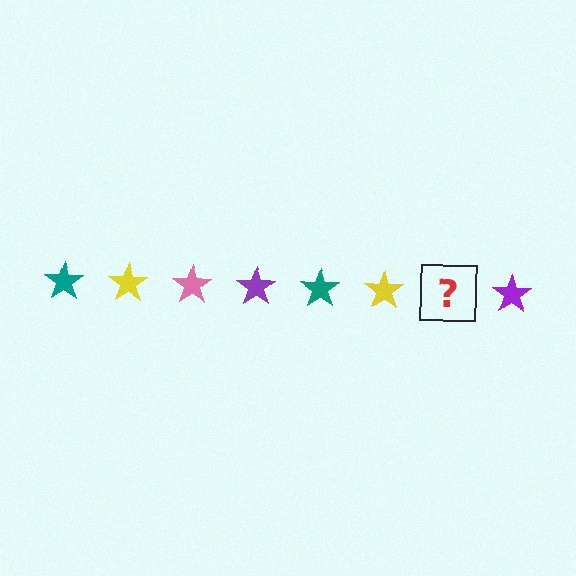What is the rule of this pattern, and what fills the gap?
The rule is that the pattern cycles through teal, yellow, pink, purple stars. The gap should be filled with a pink star.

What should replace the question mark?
The question mark should be replaced with a pink star.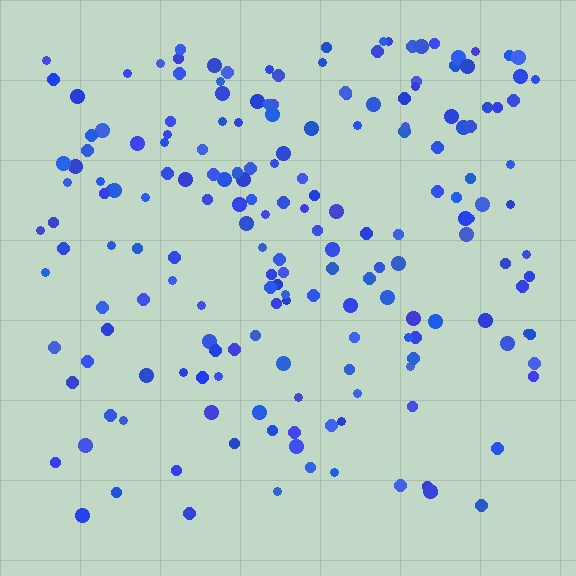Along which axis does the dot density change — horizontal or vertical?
Vertical.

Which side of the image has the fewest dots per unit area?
The bottom.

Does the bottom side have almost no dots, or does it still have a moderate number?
Still a moderate number, just noticeably fewer than the top.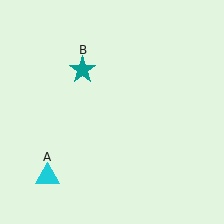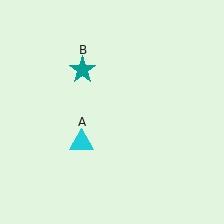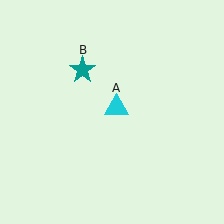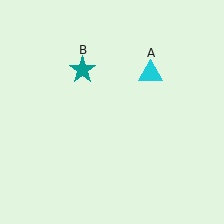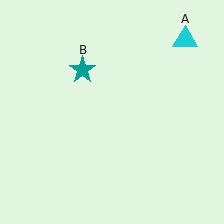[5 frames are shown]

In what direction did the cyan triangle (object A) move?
The cyan triangle (object A) moved up and to the right.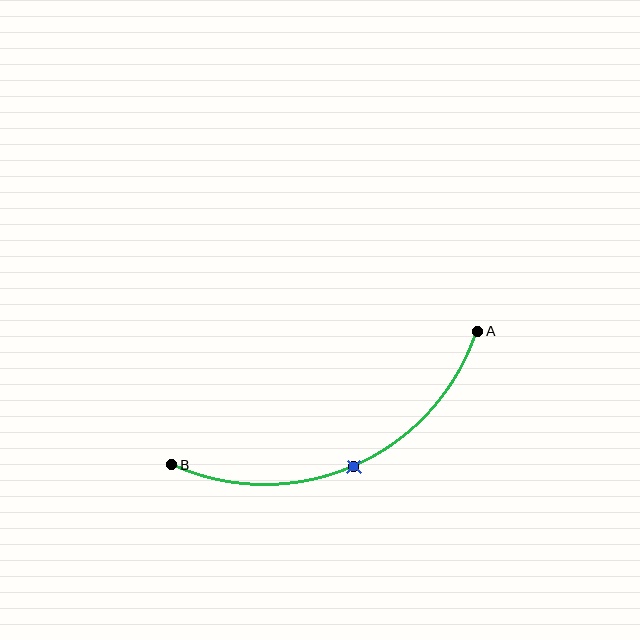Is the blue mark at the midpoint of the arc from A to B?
Yes. The blue mark lies on the arc at equal arc-length from both A and B — it is the arc midpoint.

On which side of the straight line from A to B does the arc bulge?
The arc bulges below the straight line connecting A and B.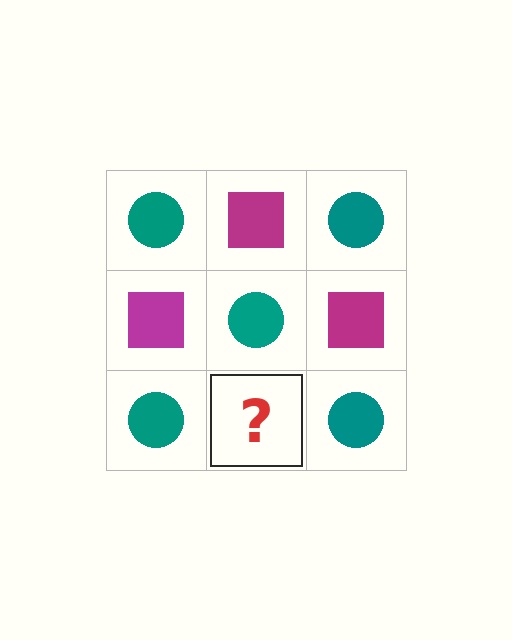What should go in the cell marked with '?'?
The missing cell should contain a magenta square.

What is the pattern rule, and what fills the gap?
The rule is that it alternates teal circle and magenta square in a checkerboard pattern. The gap should be filled with a magenta square.